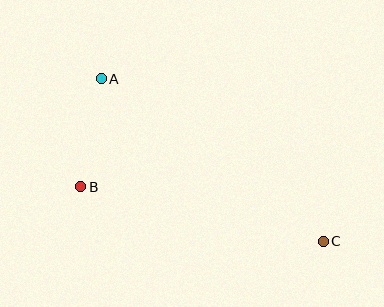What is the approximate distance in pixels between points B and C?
The distance between B and C is approximately 249 pixels.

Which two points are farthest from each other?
Points A and C are farthest from each other.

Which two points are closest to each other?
Points A and B are closest to each other.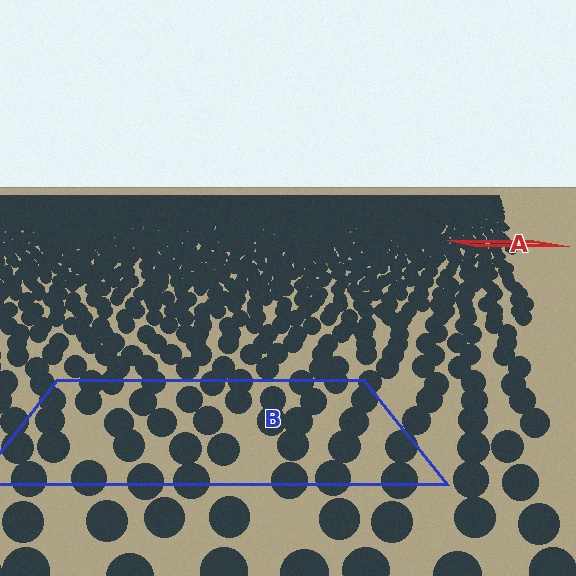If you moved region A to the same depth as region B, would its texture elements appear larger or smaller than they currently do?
They would appear larger. At a closer depth, the same texture elements are projected at a bigger on-screen size.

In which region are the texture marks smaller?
The texture marks are smaller in region A, because it is farther away.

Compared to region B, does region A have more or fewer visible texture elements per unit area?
Region A has more texture elements per unit area — they are packed more densely because it is farther away.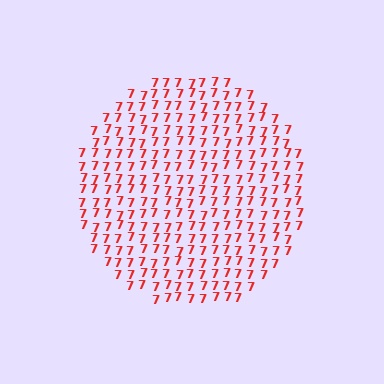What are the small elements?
The small elements are digit 7's.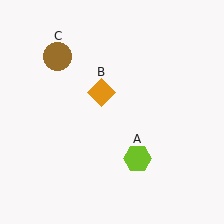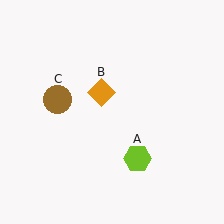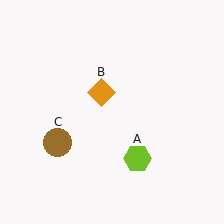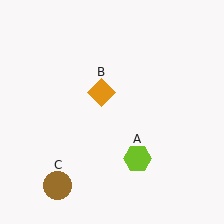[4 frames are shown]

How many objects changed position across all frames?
1 object changed position: brown circle (object C).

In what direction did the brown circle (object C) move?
The brown circle (object C) moved down.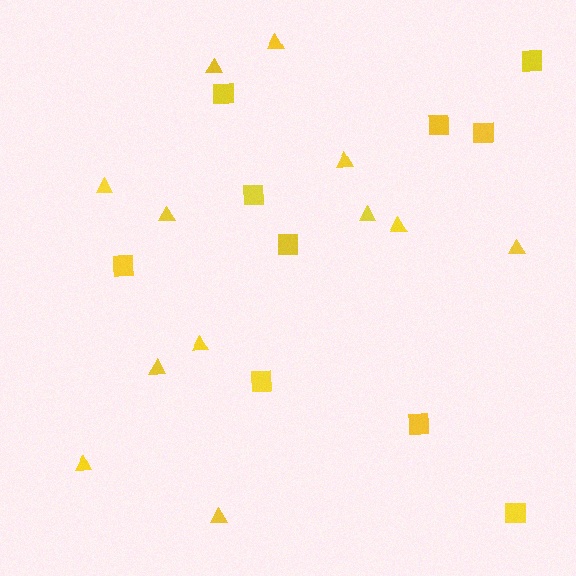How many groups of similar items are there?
There are 2 groups: one group of triangles (12) and one group of squares (10).